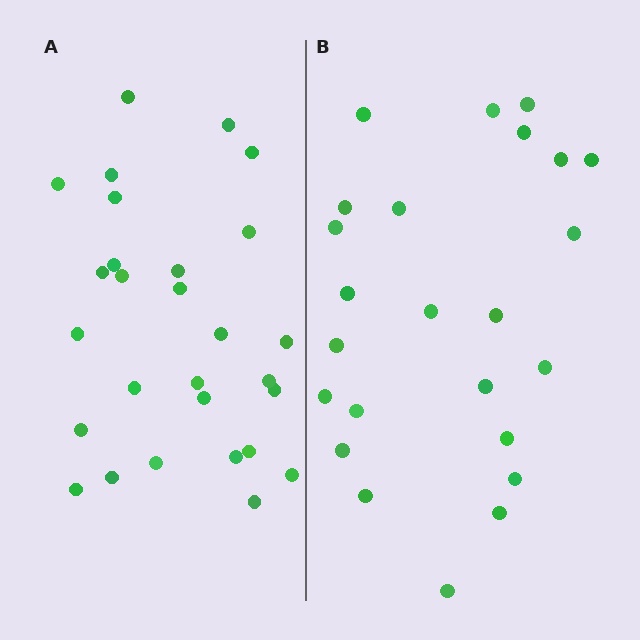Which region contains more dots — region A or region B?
Region A (the left region) has more dots.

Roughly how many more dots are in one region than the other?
Region A has about 4 more dots than region B.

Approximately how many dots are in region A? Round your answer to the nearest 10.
About 30 dots. (The exact count is 28, which rounds to 30.)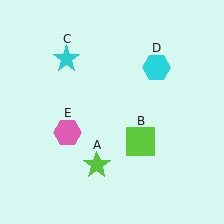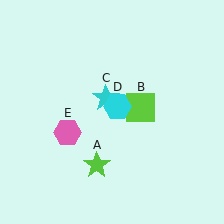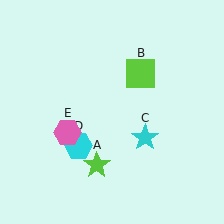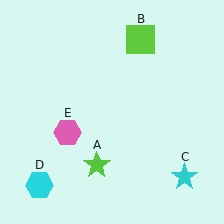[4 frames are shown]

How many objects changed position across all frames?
3 objects changed position: lime square (object B), cyan star (object C), cyan hexagon (object D).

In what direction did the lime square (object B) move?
The lime square (object B) moved up.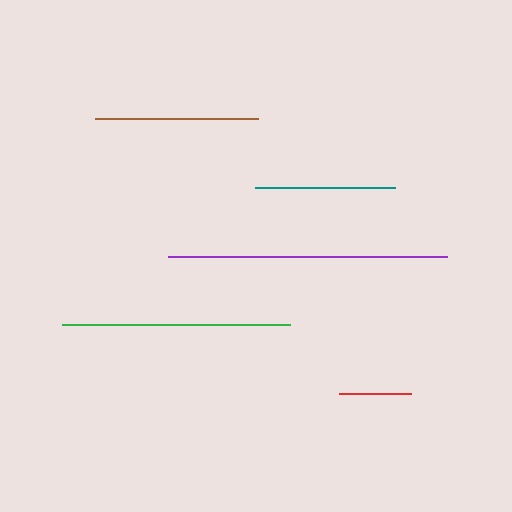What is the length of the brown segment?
The brown segment is approximately 163 pixels long.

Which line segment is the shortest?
The red line is the shortest at approximately 72 pixels.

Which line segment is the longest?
The purple line is the longest at approximately 279 pixels.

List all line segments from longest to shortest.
From longest to shortest: purple, green, brown, teal, red.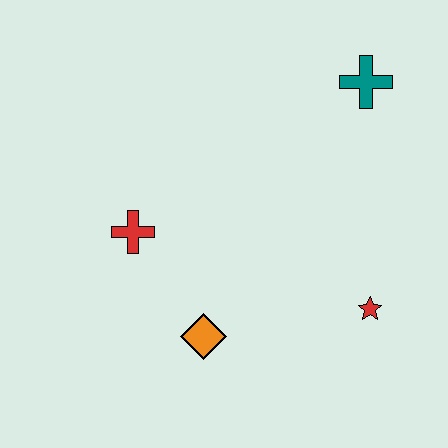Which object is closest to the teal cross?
The red star is closest to the teal cross.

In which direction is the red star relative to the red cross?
The red star is to the right of the red cross.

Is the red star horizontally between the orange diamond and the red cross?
No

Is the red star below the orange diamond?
No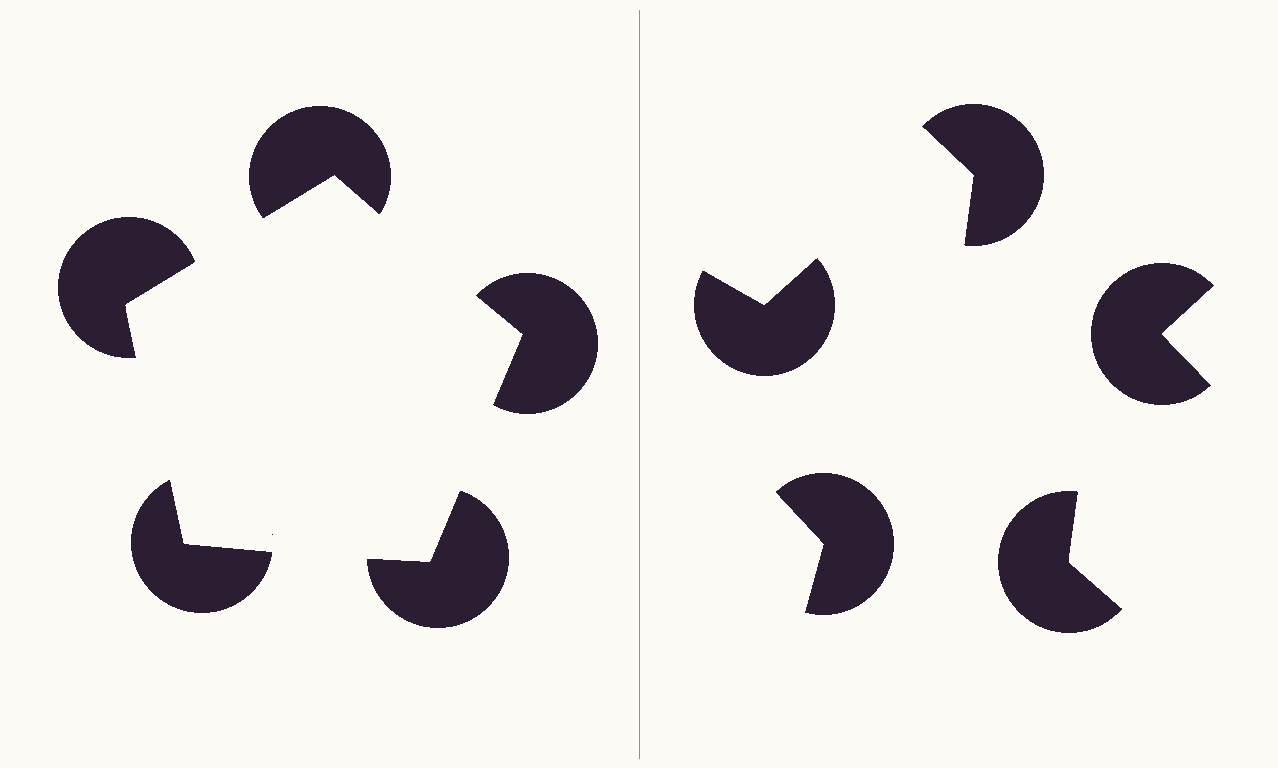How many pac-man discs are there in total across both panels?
10 — 5 on each side.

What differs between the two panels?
The pac-man discs are positioned identically on both sides; only the wedge orientations differ. On the left they align to a pentagon; on the right they are misaligned.